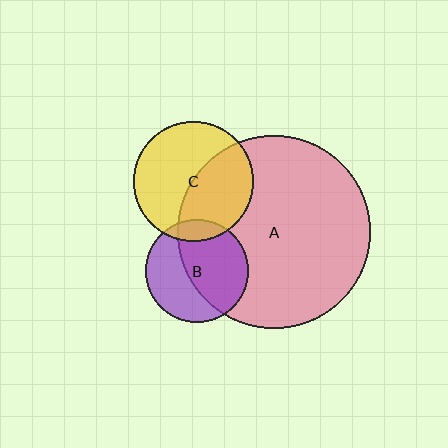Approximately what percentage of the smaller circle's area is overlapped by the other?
Approximately 10%.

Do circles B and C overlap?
Yes.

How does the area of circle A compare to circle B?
Approximately 3.5 times.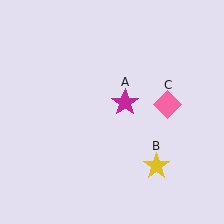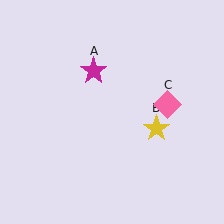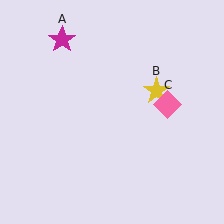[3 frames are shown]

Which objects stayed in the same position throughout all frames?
Pink diamond (object C) remained stationary.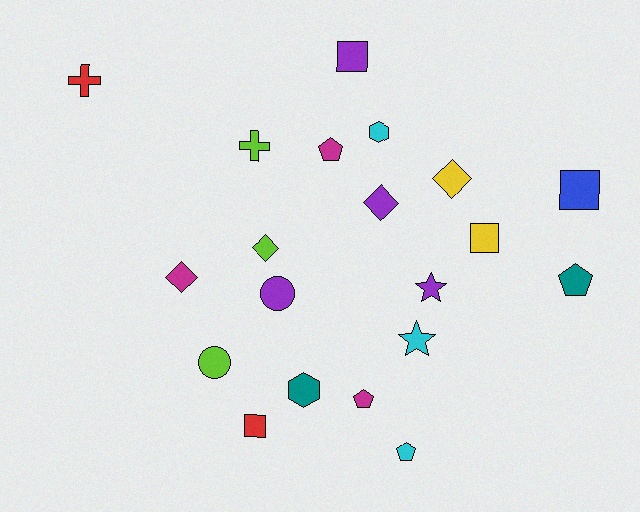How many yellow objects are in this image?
There are 2 yellow objects.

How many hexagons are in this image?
There are 2 hexagons.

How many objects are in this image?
There are 20 objects.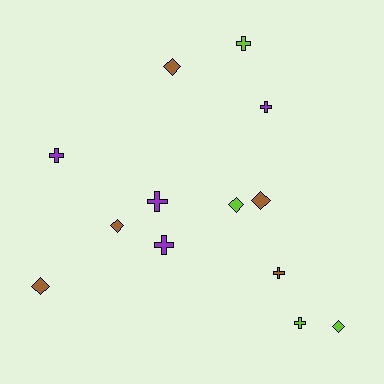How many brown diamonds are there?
There are 4 brown diamonds.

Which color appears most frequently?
Brown, with 5 objects.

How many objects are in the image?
There are 13 objects.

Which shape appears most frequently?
Cross, with 7 objects.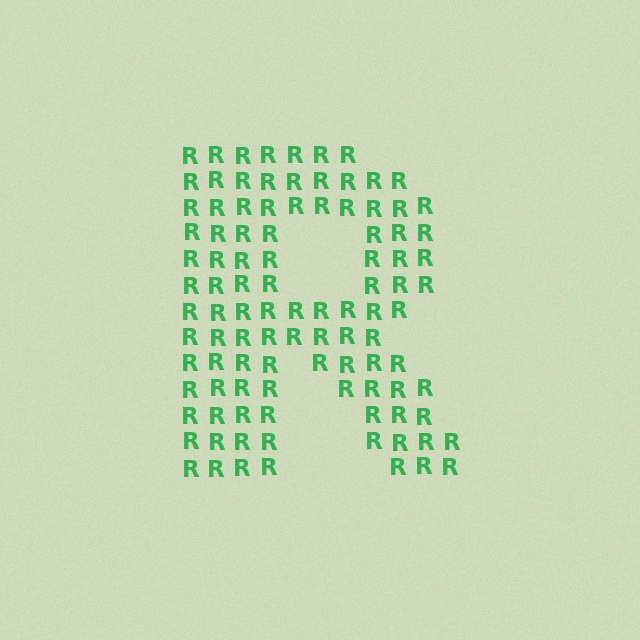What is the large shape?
The large shape is the letter R.